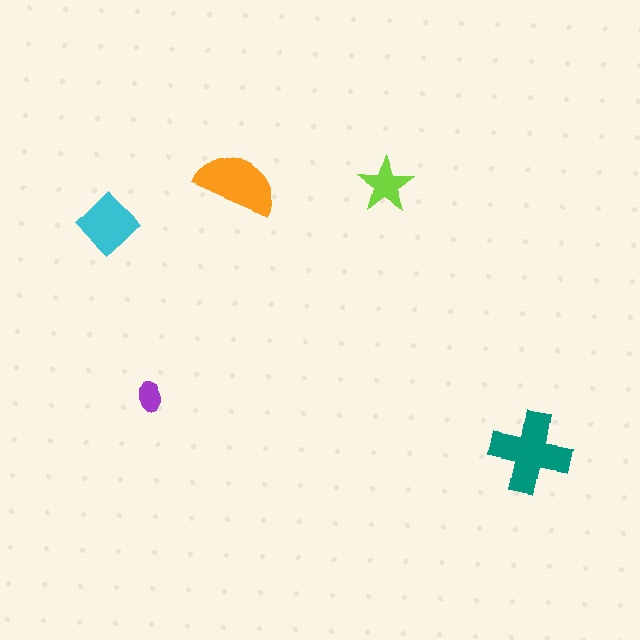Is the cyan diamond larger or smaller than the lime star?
Larger.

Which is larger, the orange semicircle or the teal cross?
The teal cross.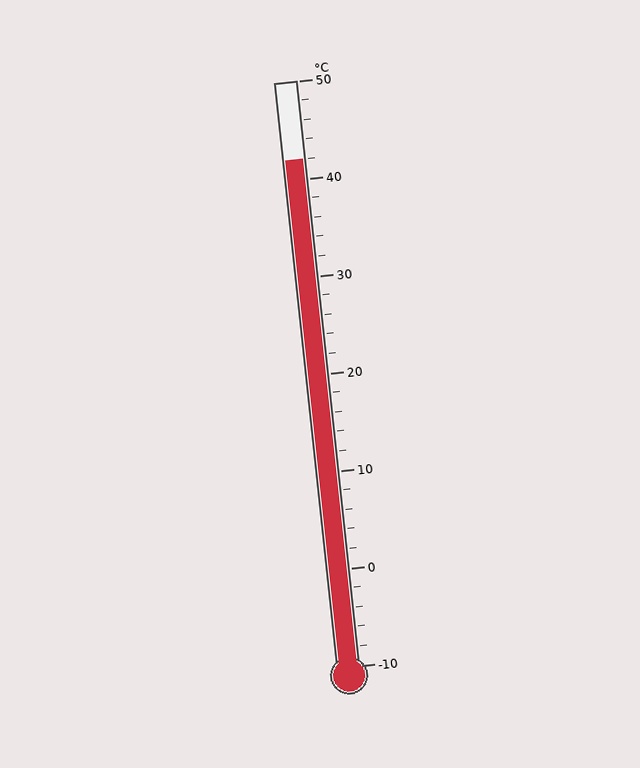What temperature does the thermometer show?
The thermometer shows approximately 42°C.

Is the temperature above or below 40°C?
The temperature is above 40°C.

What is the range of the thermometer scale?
The thermometer scale ranges from -10°C to 50°C.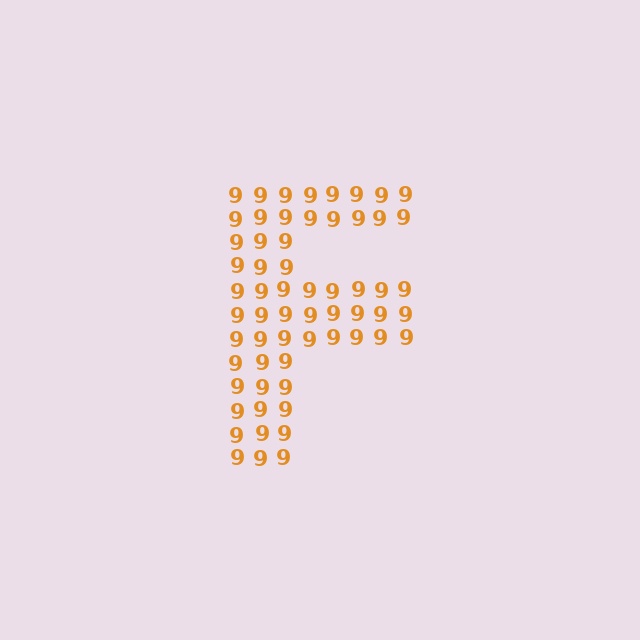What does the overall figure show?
The overall figure shows the letter F.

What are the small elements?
The small elements are digit 9's.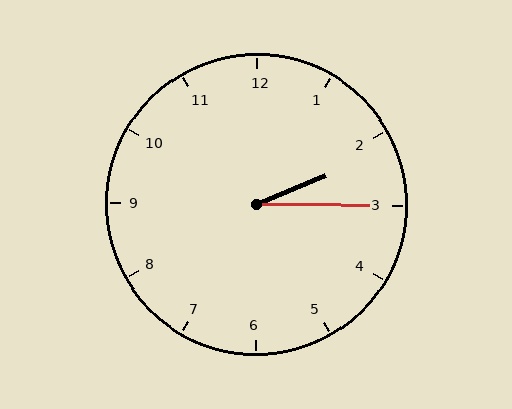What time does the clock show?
2:15.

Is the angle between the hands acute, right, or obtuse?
It is acute.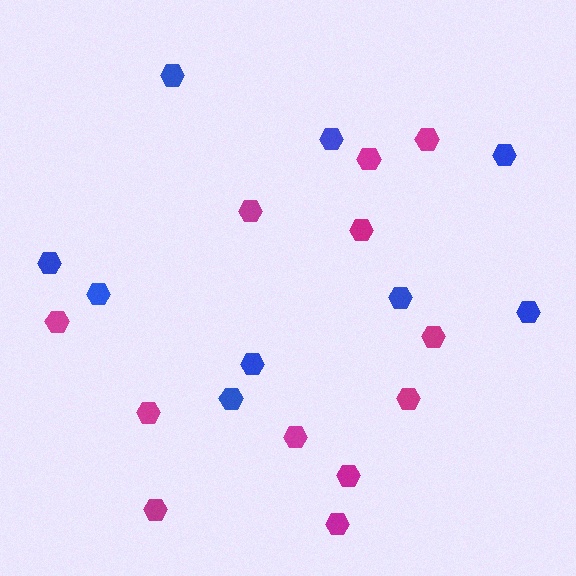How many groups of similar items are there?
There are 2 groups: one group of magenta hexagons (12) and one group of blue hexagons (9).